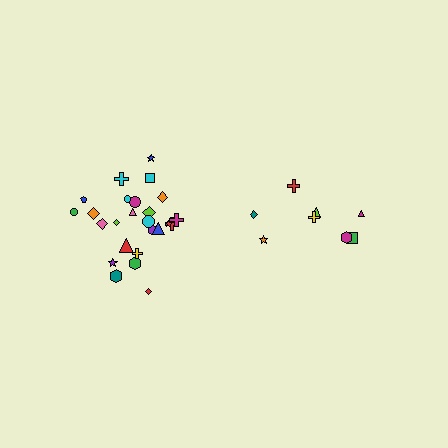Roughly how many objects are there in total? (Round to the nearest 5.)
Roughly 35 objects in total.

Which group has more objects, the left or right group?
The left group.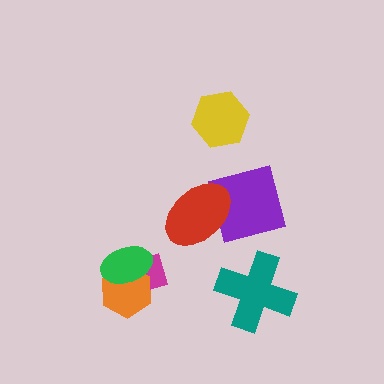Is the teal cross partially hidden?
No, no other shape covers it.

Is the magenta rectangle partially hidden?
Yes, it is partially covered by another shape.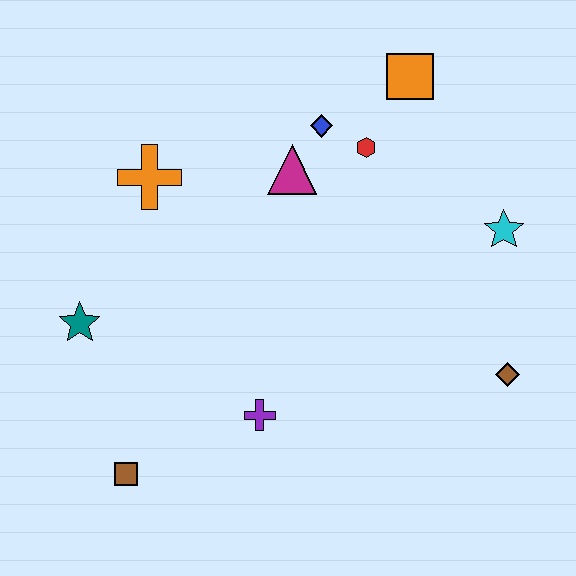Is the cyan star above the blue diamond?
No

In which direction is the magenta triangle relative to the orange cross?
The magenta triangle is to the right of the orange cross.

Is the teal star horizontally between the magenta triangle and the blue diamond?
No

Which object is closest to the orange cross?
The magenta triangle is closest to the orange cross.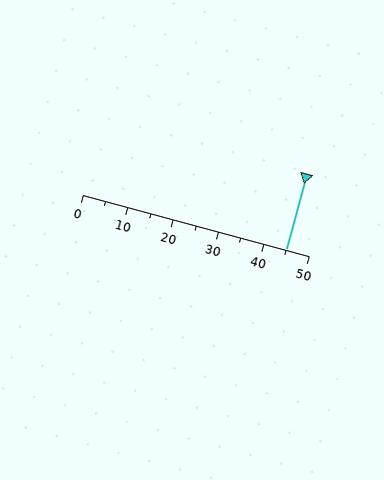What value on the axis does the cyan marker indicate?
The marker indicates approximately 45.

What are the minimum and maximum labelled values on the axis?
The axis runs from 0 to 50.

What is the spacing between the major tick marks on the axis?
The major ticks are spaced 10 apart.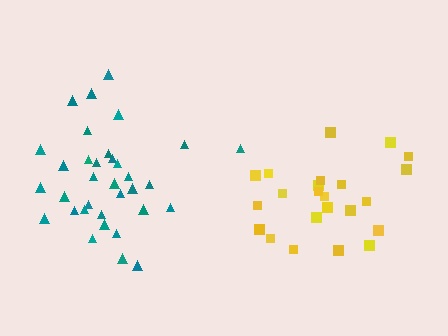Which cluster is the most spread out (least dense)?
Teal.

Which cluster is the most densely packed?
Yellow.